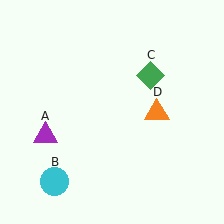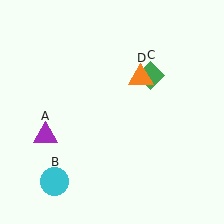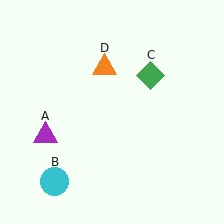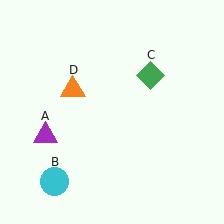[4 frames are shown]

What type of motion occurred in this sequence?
The orange triangle (object D) rotated counterclockwise around the center of the scene.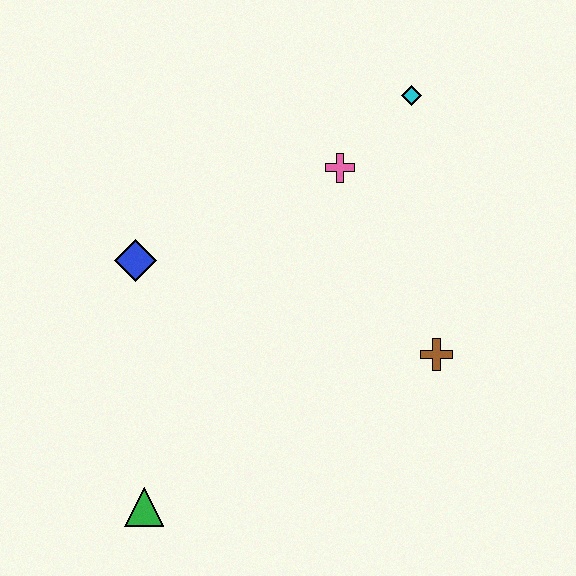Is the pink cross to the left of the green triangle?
No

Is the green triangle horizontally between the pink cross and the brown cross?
No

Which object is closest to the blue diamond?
The pink cross is closest to the blue diamond.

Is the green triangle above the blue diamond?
No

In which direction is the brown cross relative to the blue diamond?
The brown cross is to the right of the blue diamond.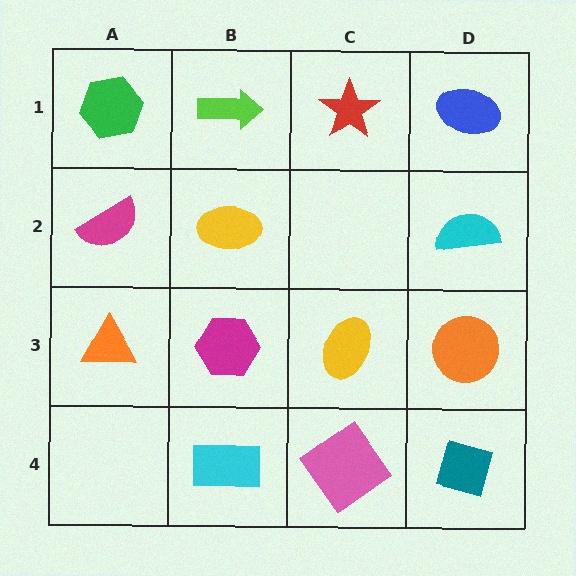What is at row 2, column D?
A cyan semicircle.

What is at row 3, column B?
A magenta hexagon.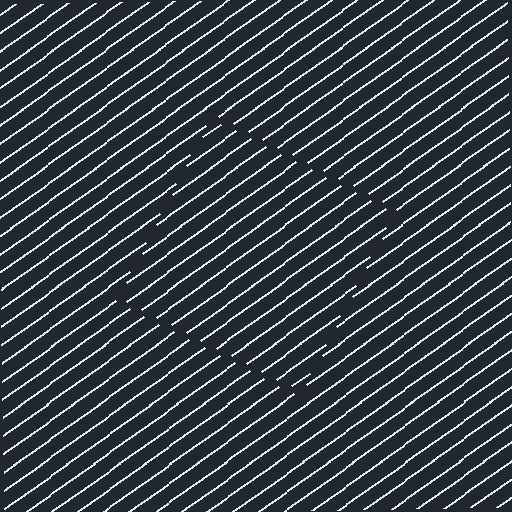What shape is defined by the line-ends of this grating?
An illusory square. The interior of the shape contains the same grating, shifted by half a period — the contour is defined by the phase discontinuity where line-ends from the inner and outer gratings abut.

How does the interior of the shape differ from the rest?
The interior of the shape contains the same grating, shifted by half a period — the contour is defined by the phase discontinuity where line-ends from the inner and outer gratings abut.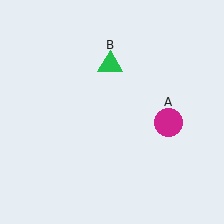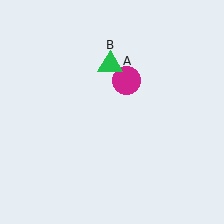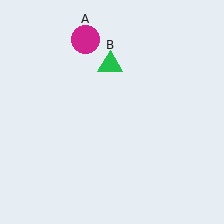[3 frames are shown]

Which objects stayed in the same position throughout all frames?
Green triangle (object B) remained stationary.